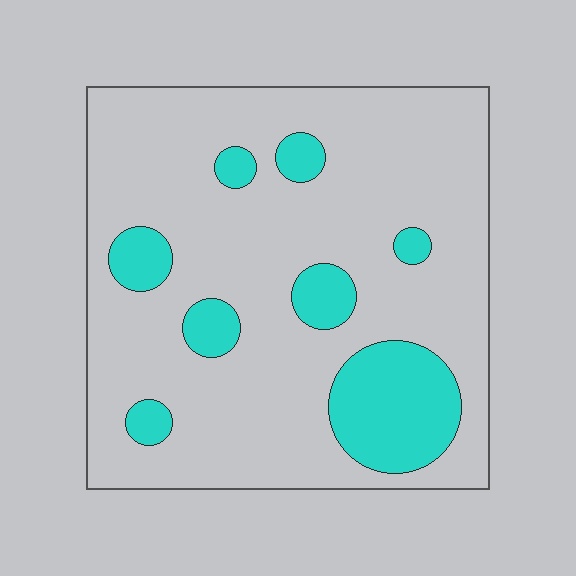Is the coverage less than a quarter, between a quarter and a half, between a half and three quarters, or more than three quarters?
Less than a quarter.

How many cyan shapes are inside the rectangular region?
8.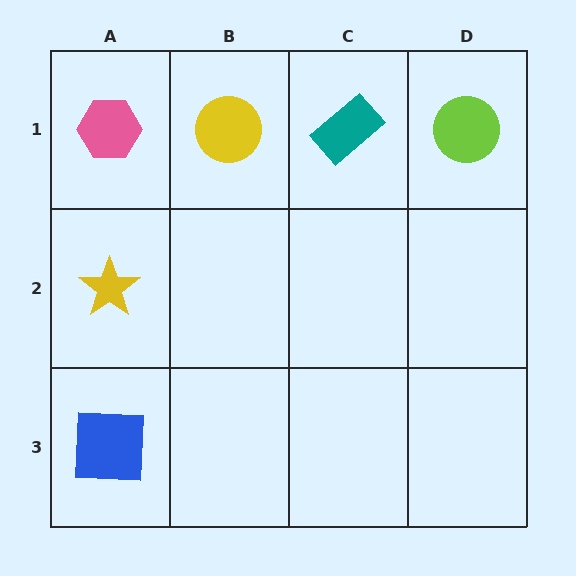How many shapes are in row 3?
1 shape.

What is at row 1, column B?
A yellow circle.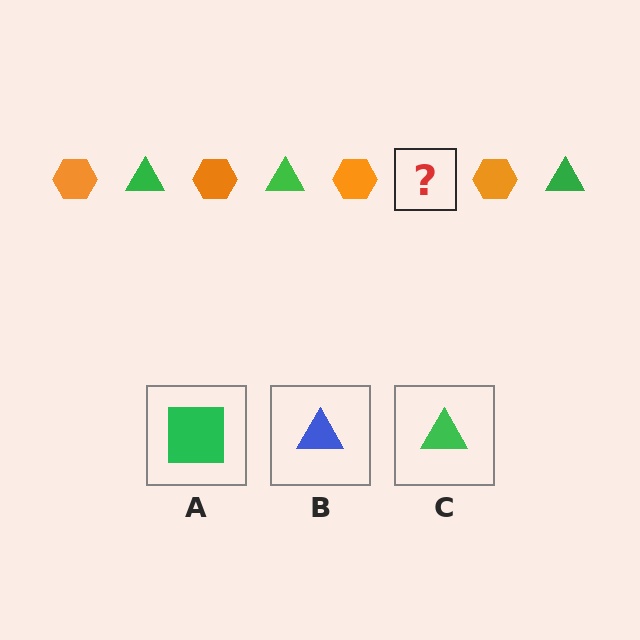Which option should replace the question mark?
Option C.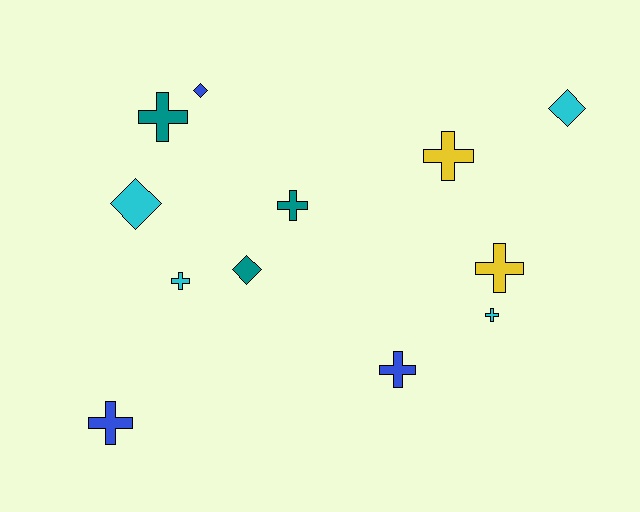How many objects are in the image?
There are 12 objects.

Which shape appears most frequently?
Cross, with 8 objects.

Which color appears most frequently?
Cyan, with 4 objects.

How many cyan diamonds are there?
There are 2 cyan diamonds.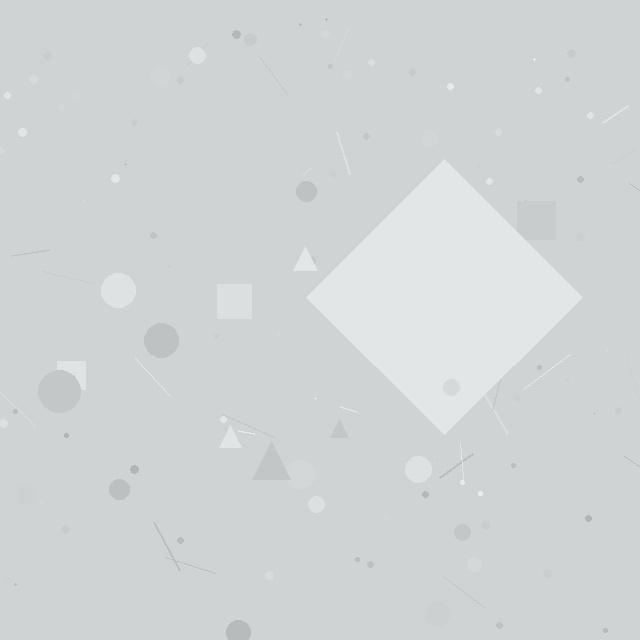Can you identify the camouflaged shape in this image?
The camouflaged shape is a diamond.